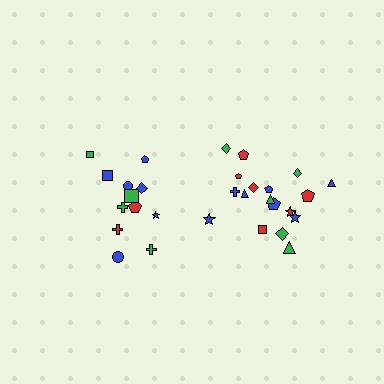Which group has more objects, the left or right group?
The right group.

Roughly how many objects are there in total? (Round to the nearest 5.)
Roughly 30 objects in total.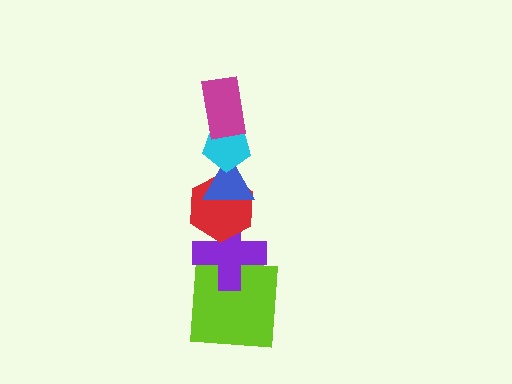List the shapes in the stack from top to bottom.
From top to bottom: the magenta rectangle, the cyan pentagon, the blue triangle, the red hexagon, the purple cross, the lime square.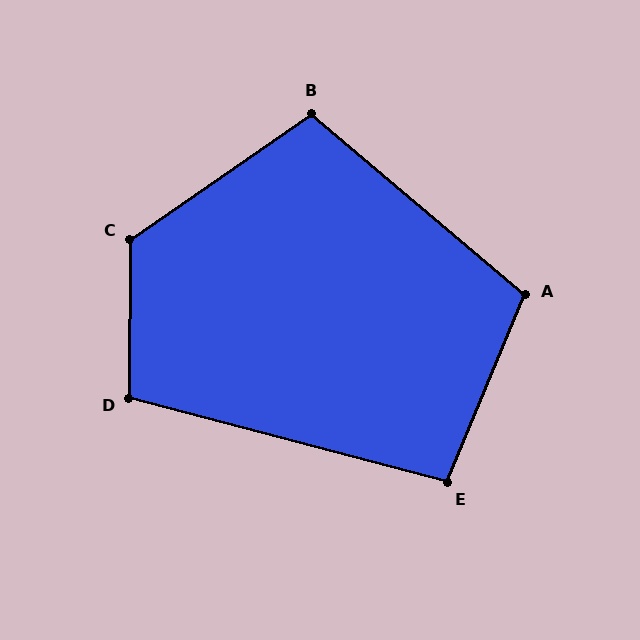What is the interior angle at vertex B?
Approximately 105 degrees (obtuse).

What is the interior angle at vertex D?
Approximately 104 degrees (obtuse).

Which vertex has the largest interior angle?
C, at approximately 125 degrees.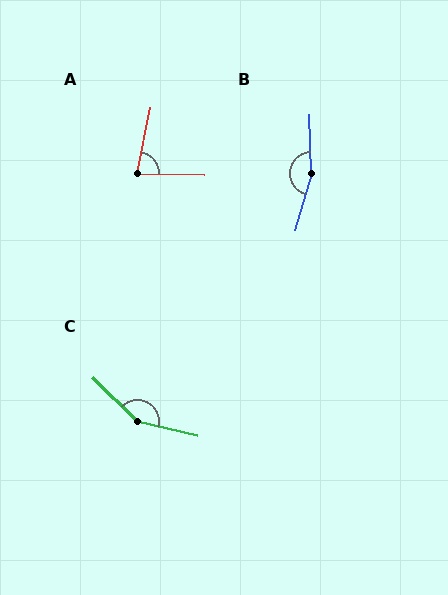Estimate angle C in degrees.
Approximately 149 degrees.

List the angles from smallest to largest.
A (79°), C (149°), B (162°).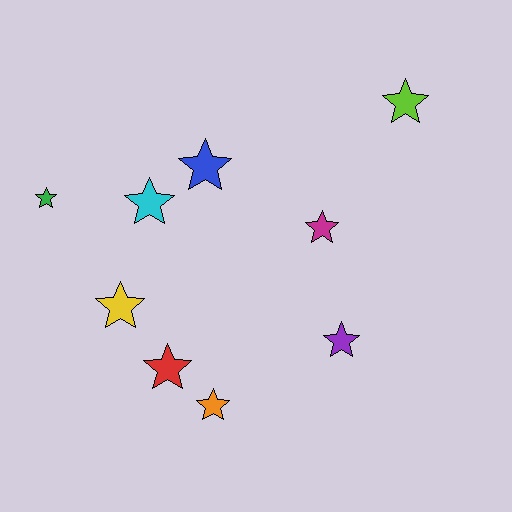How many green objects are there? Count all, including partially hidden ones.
There is 1 green object.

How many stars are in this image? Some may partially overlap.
There are 9 stars.